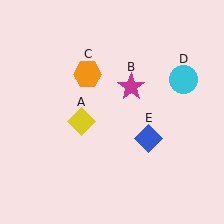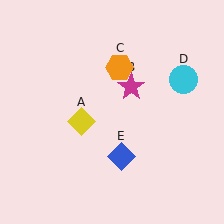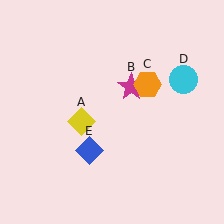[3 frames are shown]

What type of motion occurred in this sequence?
The orange hexagon (object C), blue diamond (object E) rotated clockwise around the center of the scene.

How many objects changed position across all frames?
2 objects changed position: orange hexagon (object C), blue diamond (object E).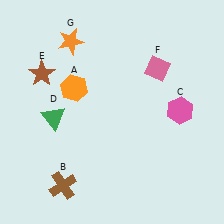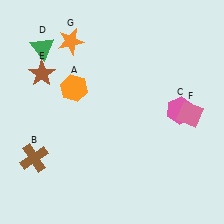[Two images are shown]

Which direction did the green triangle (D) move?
The green triangle (D) moved up.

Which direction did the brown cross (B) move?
The brown cross (B) moved left.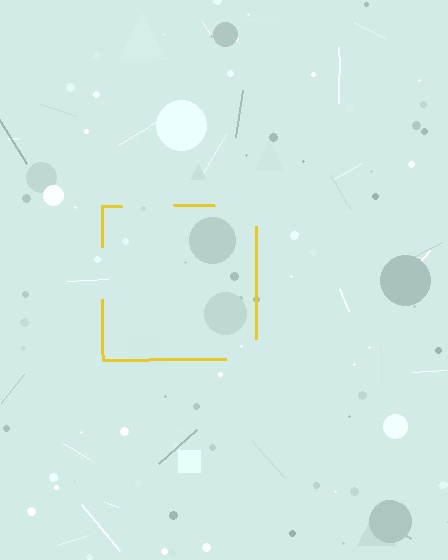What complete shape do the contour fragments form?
The contour fragments form a square.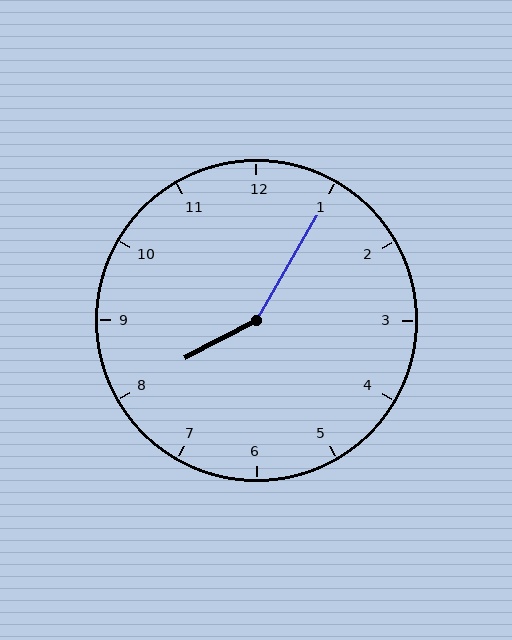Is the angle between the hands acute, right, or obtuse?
It is obtuse.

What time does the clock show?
8:05.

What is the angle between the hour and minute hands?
Approximately 148 degrees.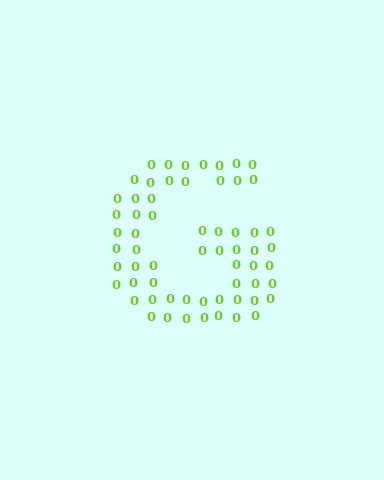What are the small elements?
The small elements are digit 0's.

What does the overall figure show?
The overall figure shows the letter G.